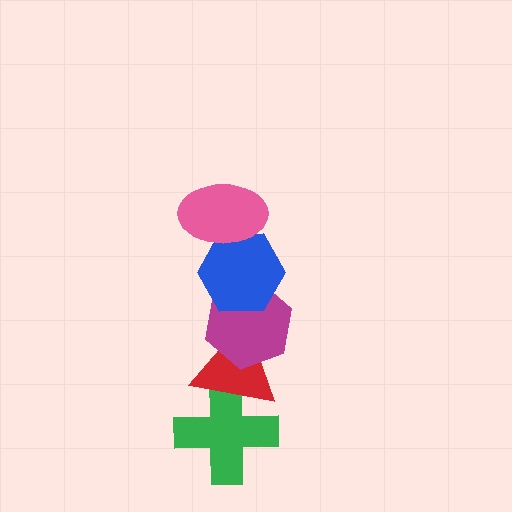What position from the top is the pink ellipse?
The pink ellipse is 1st from the top.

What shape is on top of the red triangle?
The magenta hexagon is on top of the red triangle.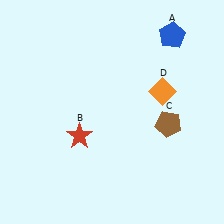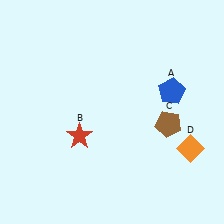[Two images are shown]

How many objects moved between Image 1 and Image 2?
2 objects moved between the two images.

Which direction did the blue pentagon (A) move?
The blue pentagon (A) moved down.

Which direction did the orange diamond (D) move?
The orange diamond (D) moved down.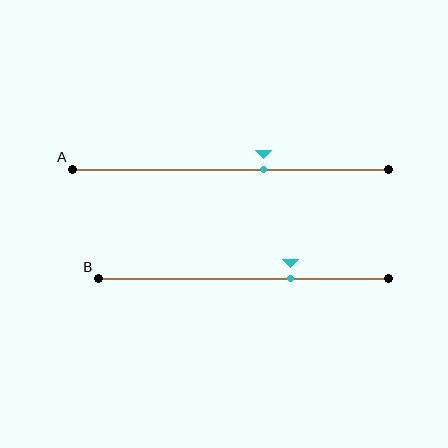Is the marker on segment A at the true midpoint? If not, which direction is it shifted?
No, the marker on segment A is shifted to the right by about 11% of the segment length.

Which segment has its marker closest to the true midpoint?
Segment A has its marker closest to the true midpoint.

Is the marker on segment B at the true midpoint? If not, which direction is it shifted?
No, the marker on segment B is shifted to the right by about 16% of the segment length.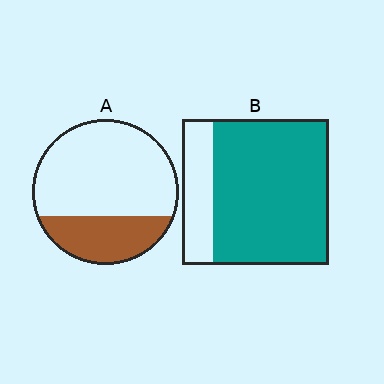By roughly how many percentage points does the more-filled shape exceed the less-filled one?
By roughly 50 percentage points (B over A).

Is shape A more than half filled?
No.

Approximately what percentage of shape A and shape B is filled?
A is approximately 30% and B is approximately 80%.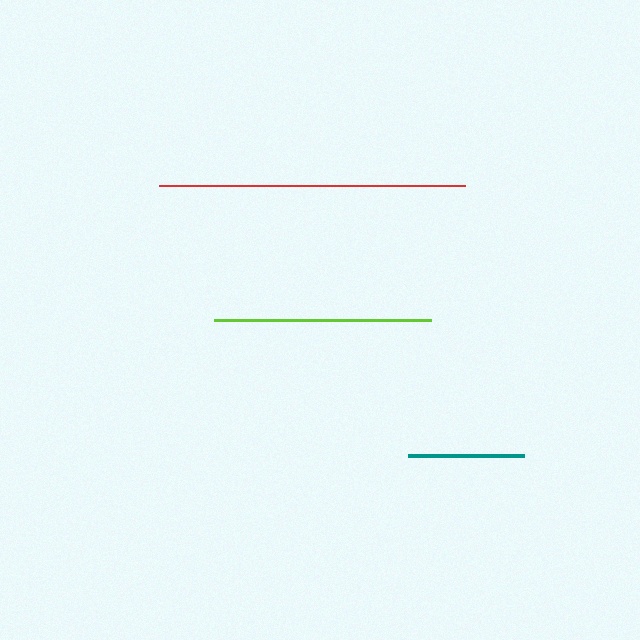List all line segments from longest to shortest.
From longest to shortest: red, lime, teal.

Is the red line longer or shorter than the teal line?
The red line is longer than the teal line.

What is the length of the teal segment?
The teal segment is approximately 117 pixels long.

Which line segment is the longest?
The red line is the longest at approximately 306 pixels.